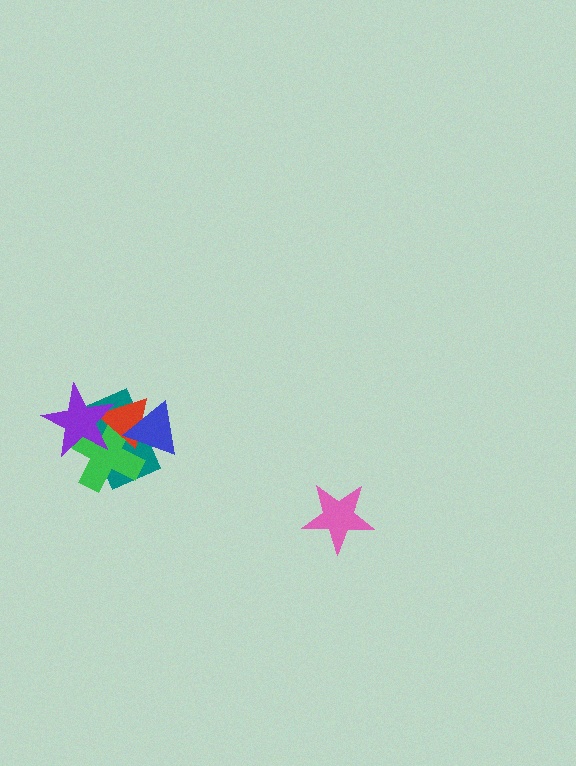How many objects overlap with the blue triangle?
3 objects overlap with the blue triangle.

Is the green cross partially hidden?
Yes, it is partially covered by another shape.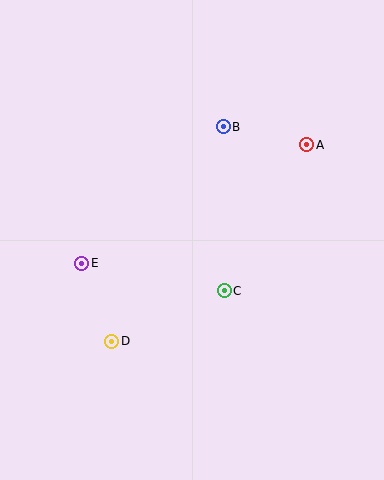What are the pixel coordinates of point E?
Point E is at (82, 263).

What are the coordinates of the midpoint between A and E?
The midpoint between A and E is at (194, 204).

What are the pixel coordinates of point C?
Point C is at (224, 291).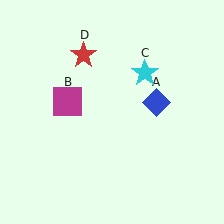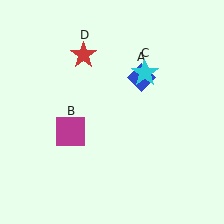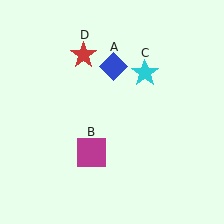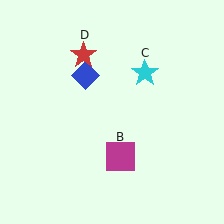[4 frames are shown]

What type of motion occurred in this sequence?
The blue diamond (object A), magenta square (object B) rotated counterclockwise around the center of the scene.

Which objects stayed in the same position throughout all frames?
Cyan star (object C) and red star (object D) remained stationary.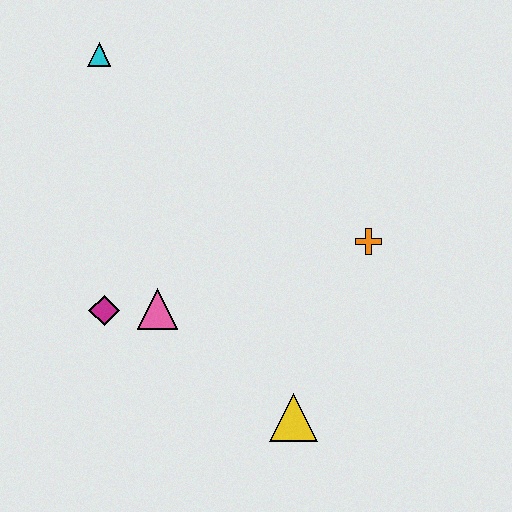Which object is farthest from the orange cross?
The cyan triangle is farthest from the orange cross.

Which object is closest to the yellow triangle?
The pink triangle is closest to the yellow triangle.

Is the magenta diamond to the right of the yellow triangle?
No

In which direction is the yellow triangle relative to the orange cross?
The yellow triangle is below the orange cross.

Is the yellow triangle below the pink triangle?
Yes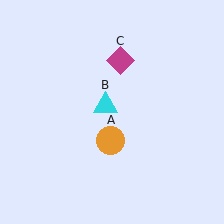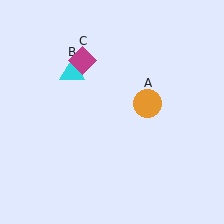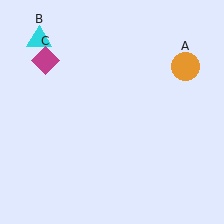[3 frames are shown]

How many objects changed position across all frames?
3 objects changed position: orange circle (object A), cyan triangle (object B), magenta diamond (object C).